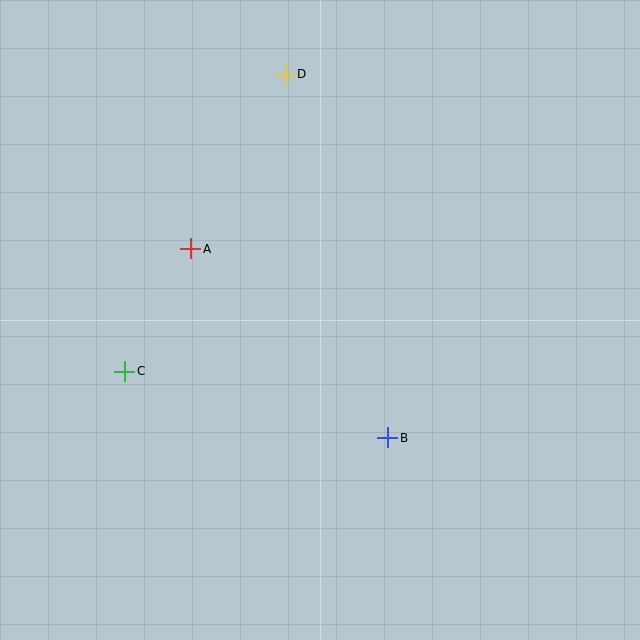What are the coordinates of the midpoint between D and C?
The midpoint between D and C is at (205, 223).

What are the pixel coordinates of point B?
Point B is at (388, 438).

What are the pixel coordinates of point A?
Point A is at (191, 249).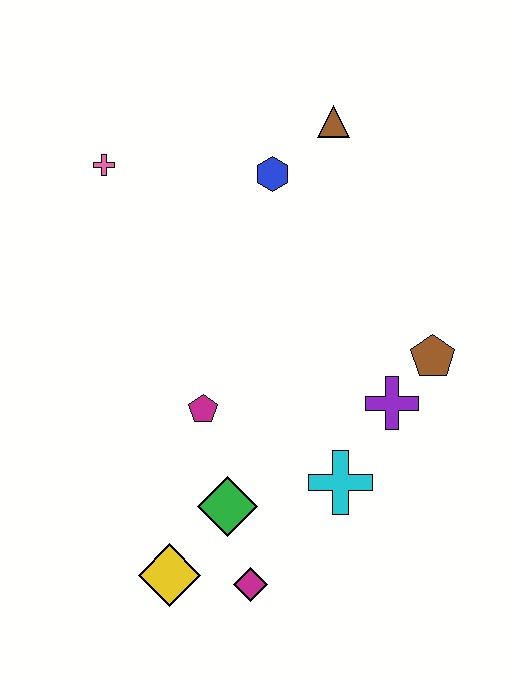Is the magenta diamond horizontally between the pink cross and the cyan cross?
Yes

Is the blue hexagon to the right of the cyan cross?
No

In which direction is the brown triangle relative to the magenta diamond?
The brown triangle is above the magenta diamond.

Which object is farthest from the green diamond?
The brown triangle is farthest from the green diamond.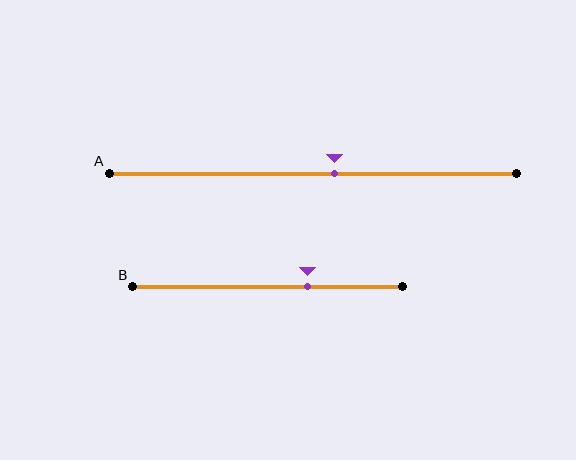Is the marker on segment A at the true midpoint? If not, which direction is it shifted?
No, the marker on segment A is shifted to the right by about 5% of the segment length.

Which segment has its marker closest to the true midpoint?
Segment A has its marker closest to the true midpoint.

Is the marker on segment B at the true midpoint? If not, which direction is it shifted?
No, the marker on segment B is shifted to the right by about 15% of the segment length.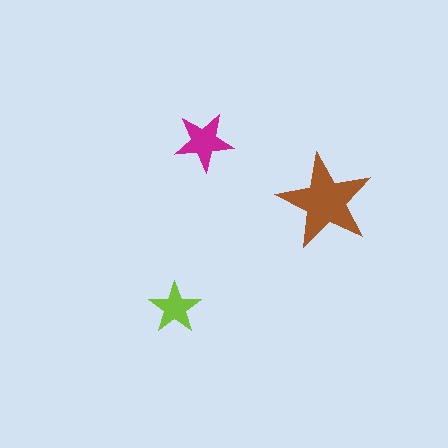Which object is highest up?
The magenta star is topmost.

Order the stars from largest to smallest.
the brown one, the magenta one, the lime one.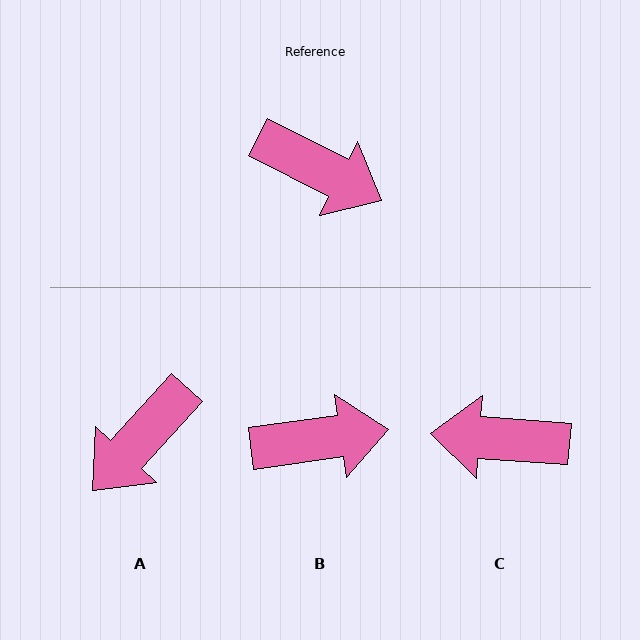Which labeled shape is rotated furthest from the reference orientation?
C, about 157 degrees away.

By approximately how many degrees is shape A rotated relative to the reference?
Approximately 105 degrees clockwise.